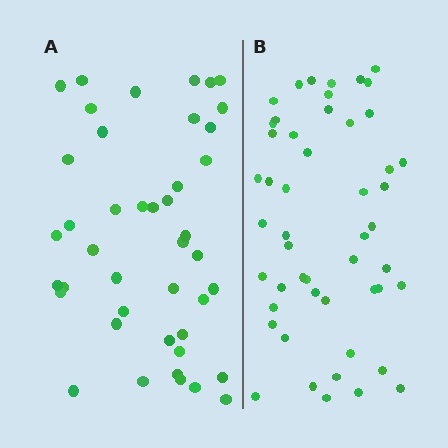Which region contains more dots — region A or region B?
Region B (the right region) has more dots.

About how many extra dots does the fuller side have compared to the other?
Region B has roughly 8 or so more dots than region A.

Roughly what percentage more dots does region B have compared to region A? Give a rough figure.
About 15% more.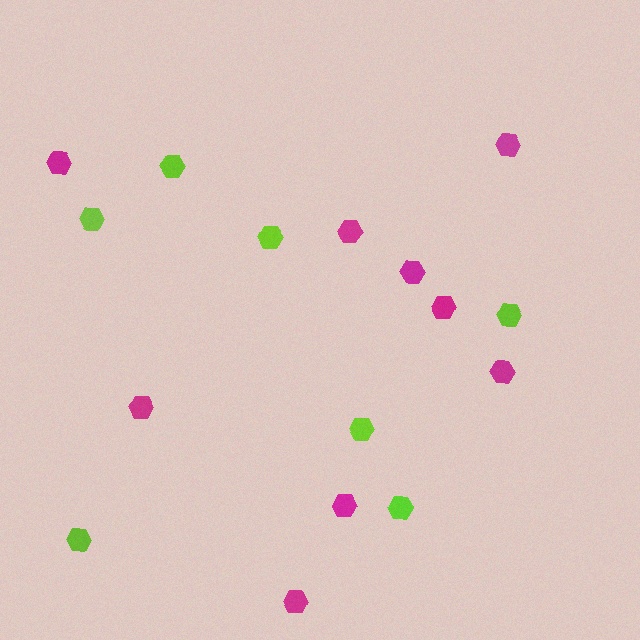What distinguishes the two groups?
There are 2 groups: one group of lime hexagons (7) and one group of magenta hexagons (9).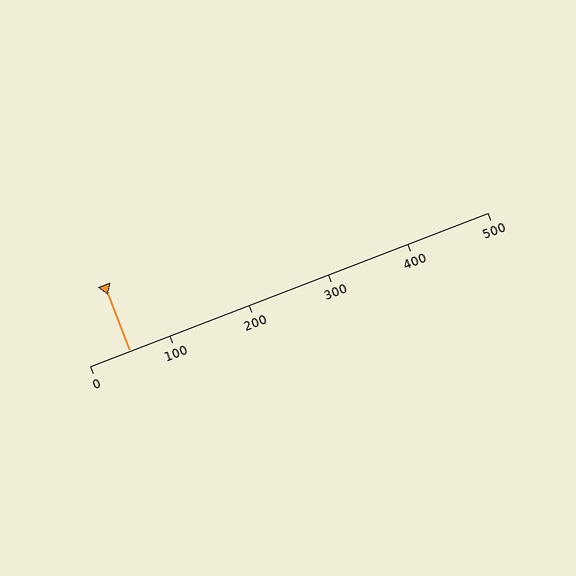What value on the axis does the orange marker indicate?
The marker indicates approximately 50.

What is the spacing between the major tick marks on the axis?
The major ticks are spaced 100 apart.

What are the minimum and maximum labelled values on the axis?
The axis runs from 0 to 500.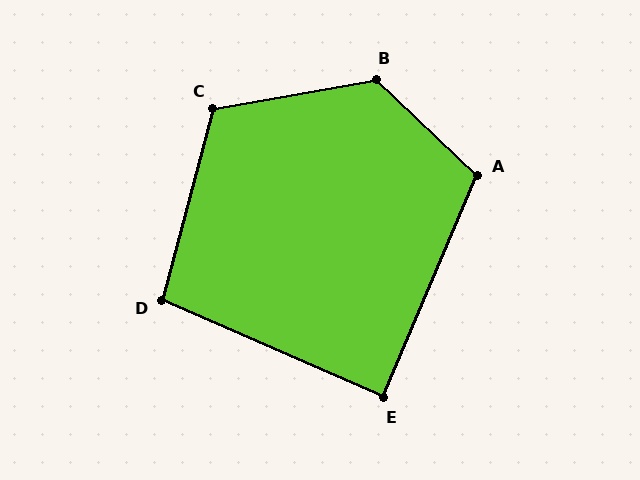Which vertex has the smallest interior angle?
E, at approximately 89 degrees.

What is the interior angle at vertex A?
Approximately 111 degrees (obtuse).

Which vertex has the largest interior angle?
B, at approximately 126 degrees.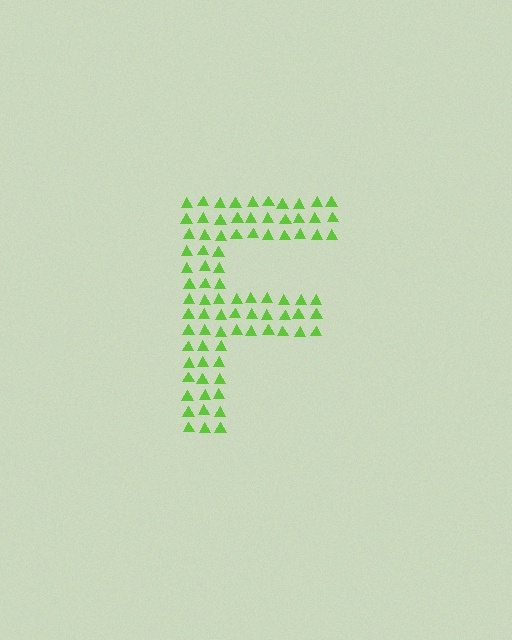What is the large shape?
The large shape is the letter F.